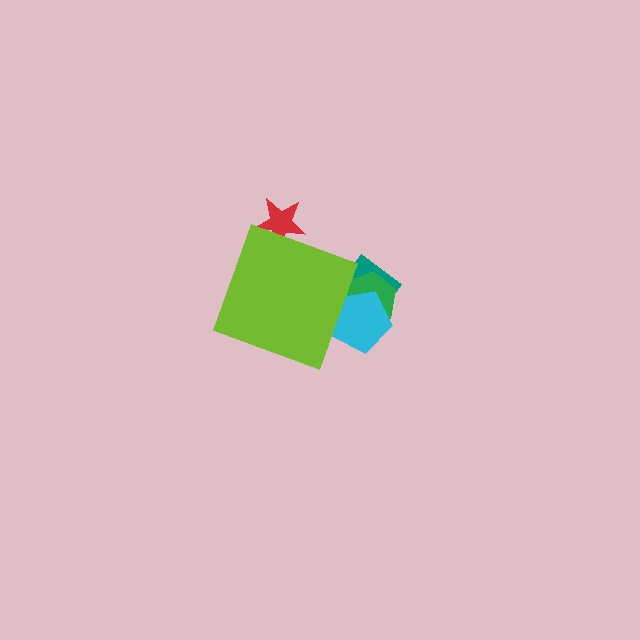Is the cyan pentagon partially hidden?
Yes, the cyan pentagon is partially hidden behind the lime diamond.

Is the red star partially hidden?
Yes, the red star is partially hidden behind the lime diamond.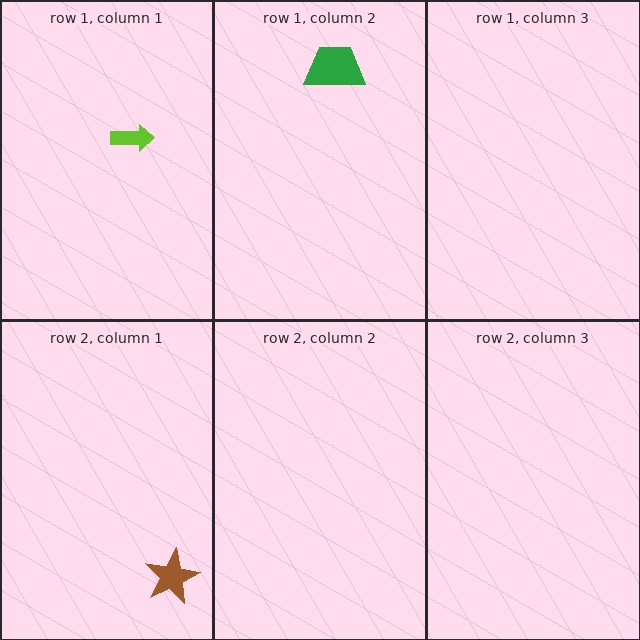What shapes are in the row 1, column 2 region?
The green trapezoid.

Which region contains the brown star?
The row 2, column 1 region.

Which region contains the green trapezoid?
The row 1, column 2 region.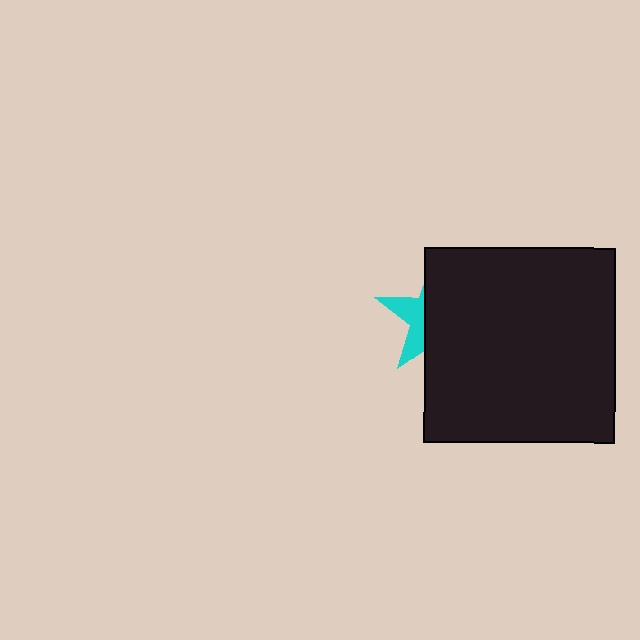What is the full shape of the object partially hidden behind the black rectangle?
The partially hidden object is a cyan star.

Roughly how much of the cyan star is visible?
A small part of it is visible (roughly 32%).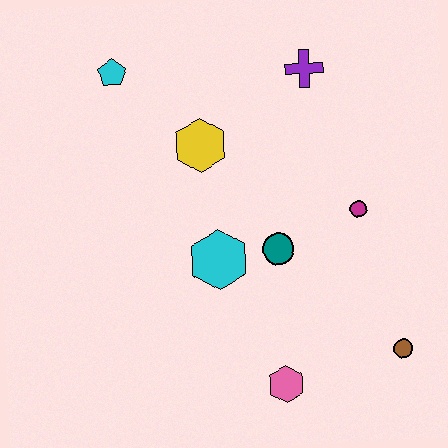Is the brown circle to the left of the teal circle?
No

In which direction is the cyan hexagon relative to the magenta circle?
The cyan hexagon is to the left of the magenta circle.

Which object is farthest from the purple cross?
The pink hexagon is farthest from the purple cross.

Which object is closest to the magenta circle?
The teal circle is closest to the magenta circle.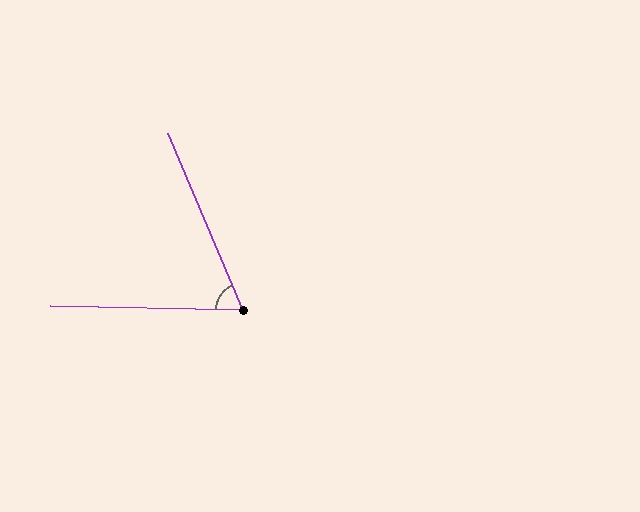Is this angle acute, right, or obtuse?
It is acute.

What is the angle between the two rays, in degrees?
Approximately 66 degrees.